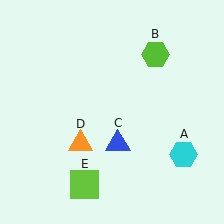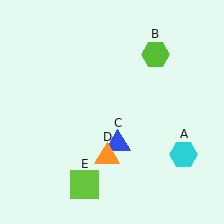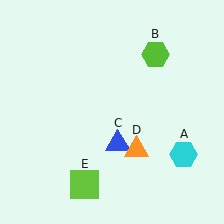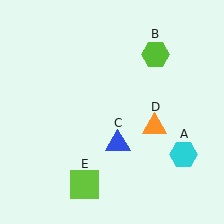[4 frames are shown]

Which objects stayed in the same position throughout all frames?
Cyan hexagon (object A) and lime hexagon (object B) and blue triangle (object C) and lime square (object E) remained stationary.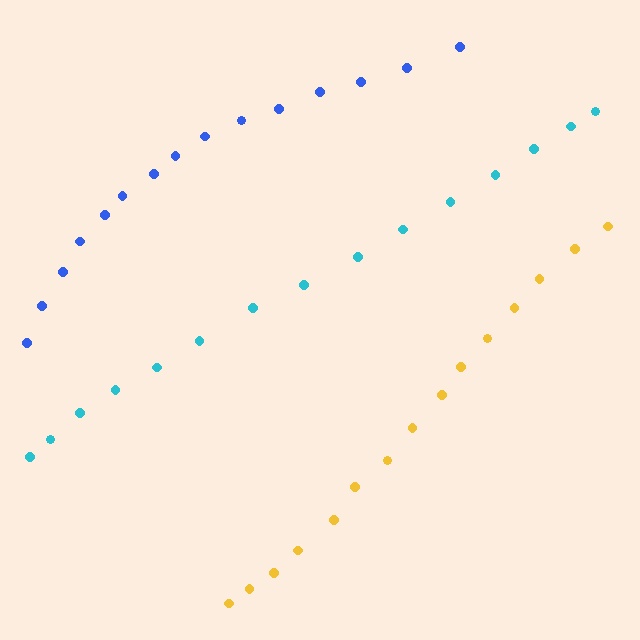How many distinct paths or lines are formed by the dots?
There are 3 distinct paths.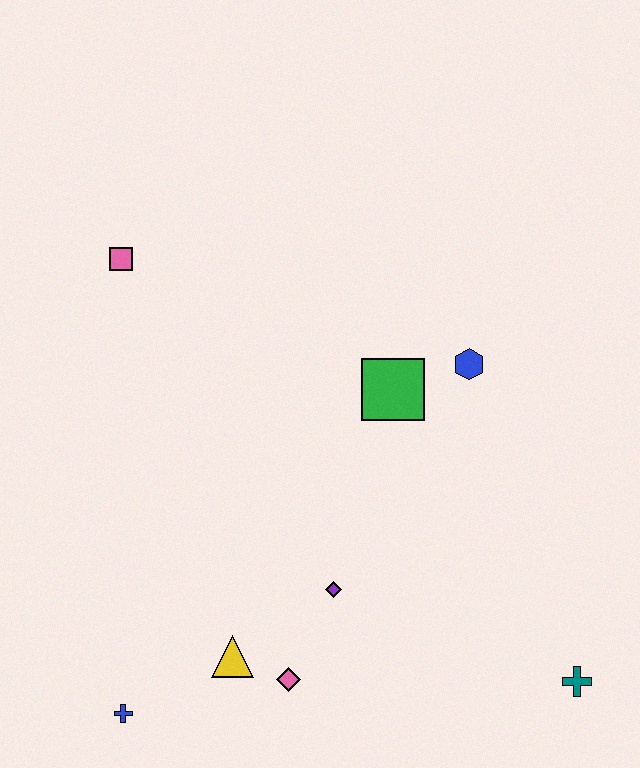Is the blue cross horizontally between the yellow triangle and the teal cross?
No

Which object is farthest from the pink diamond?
The pink square is farthest from the pink diamond.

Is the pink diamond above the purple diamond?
No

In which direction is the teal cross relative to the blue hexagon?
The teal cross is below the blue hexagon.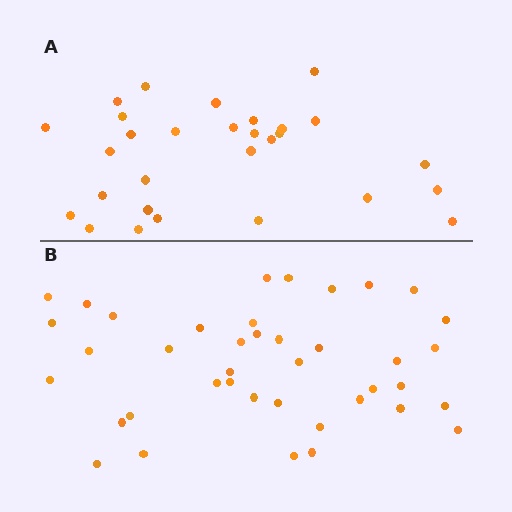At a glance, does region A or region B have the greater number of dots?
Region B (the bottom region) has more dots.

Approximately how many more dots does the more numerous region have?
Region B has roughly 12 or so more dots than region A.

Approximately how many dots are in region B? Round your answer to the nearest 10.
About 40 dots.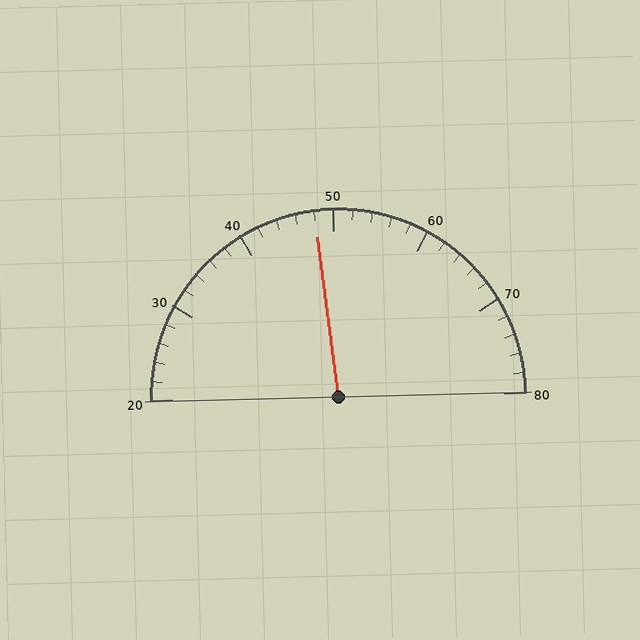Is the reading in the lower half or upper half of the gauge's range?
The reading is in the lower half of the range (20 to 80).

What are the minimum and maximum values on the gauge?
The gauge ranges from 20 to 80.